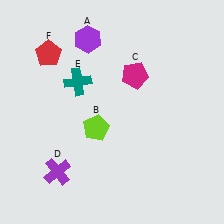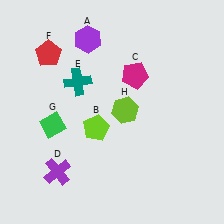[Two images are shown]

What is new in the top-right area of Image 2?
A lime hexagon (H) was added in the top-right area of Image 2.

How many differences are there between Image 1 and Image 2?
There are 2 differences between the two images.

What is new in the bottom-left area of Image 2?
A green diamond (G) was added in the bottom-left area of Image 2.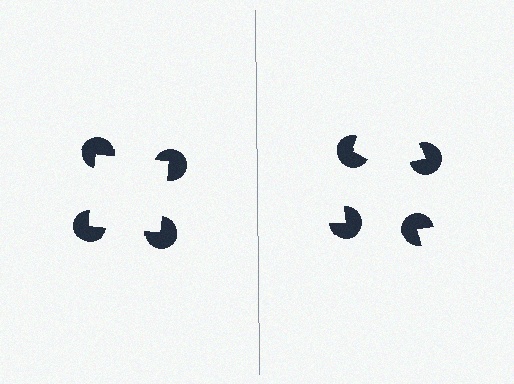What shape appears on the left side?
An illusory square.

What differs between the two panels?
The pac-man discs are positioned identically on both sides; only the wedge orientations differ. On the left they align to a square; on the right they are misaligned.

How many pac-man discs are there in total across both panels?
8 — 4 on each side.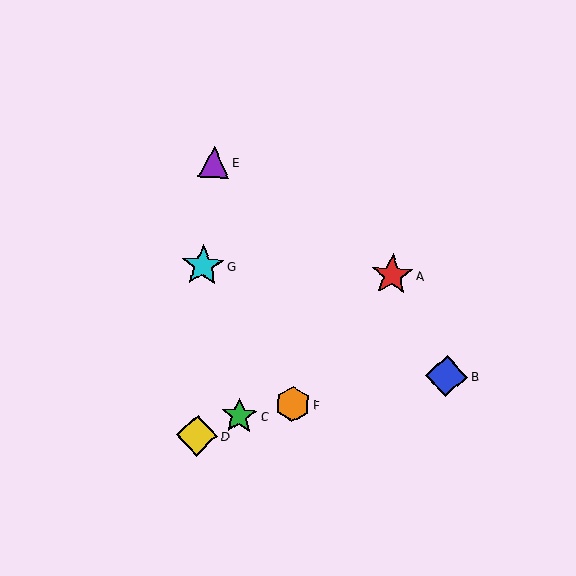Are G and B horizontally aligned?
No, G is at y≈266 and B is at y≈376.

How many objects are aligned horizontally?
2 objects (A, G) are aligned horizontally.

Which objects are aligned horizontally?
Objects A, G are aligned horizontally.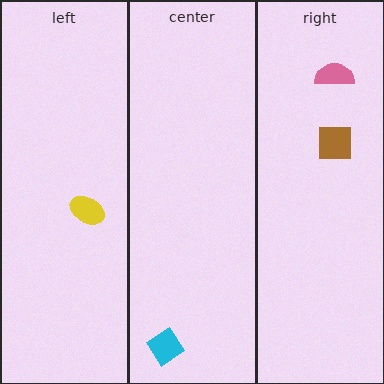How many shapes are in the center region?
1.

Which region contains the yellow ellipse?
The left region.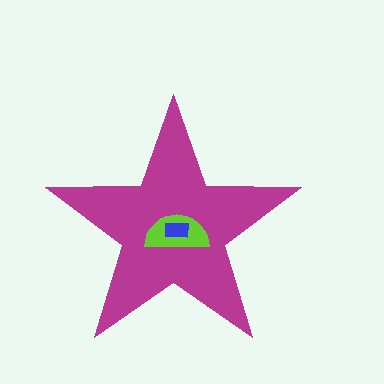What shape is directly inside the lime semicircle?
The blue rectangle.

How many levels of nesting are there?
3.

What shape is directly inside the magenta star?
The lime semicircle.